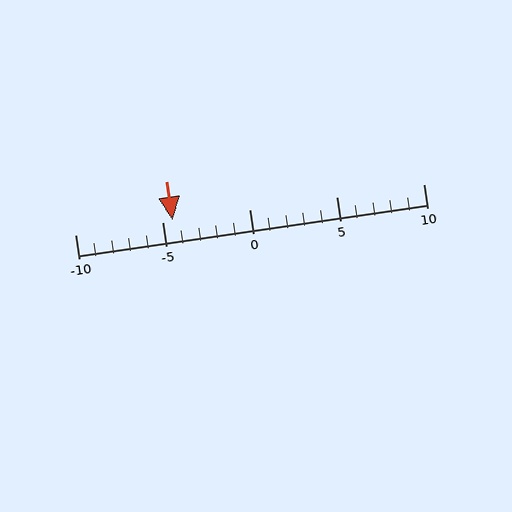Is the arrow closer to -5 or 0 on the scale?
The arrow is closer to -5.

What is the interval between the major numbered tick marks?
The major tick marks are spaced 5 units apart.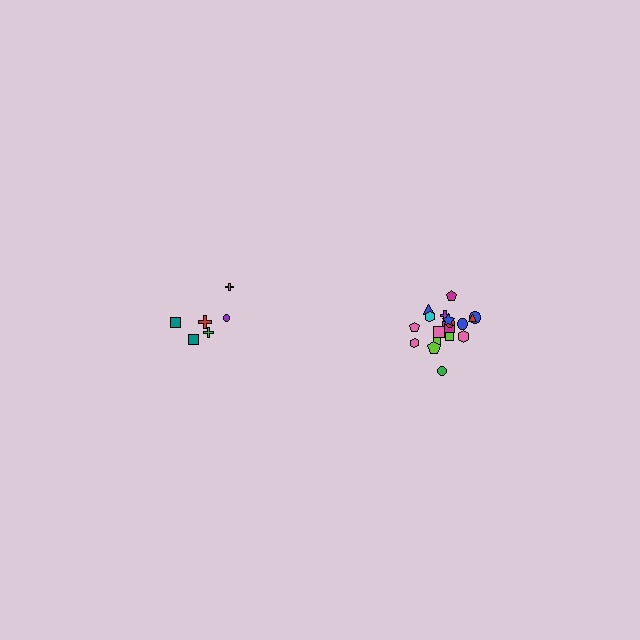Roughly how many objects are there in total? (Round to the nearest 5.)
Roughly 25 objects in total.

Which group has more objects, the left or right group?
The right group.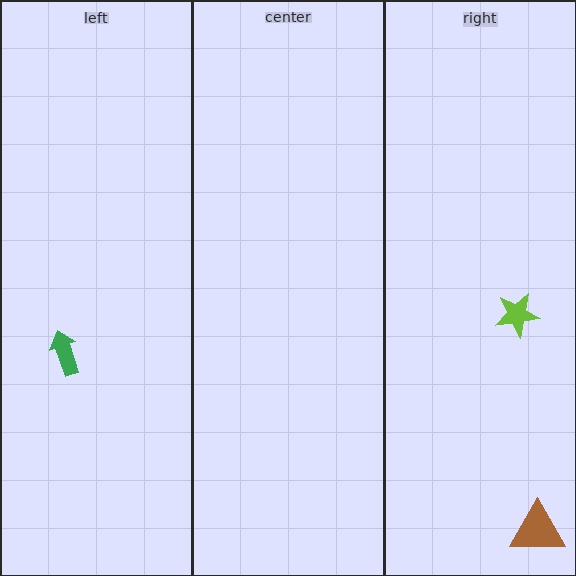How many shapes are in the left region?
1.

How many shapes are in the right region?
2.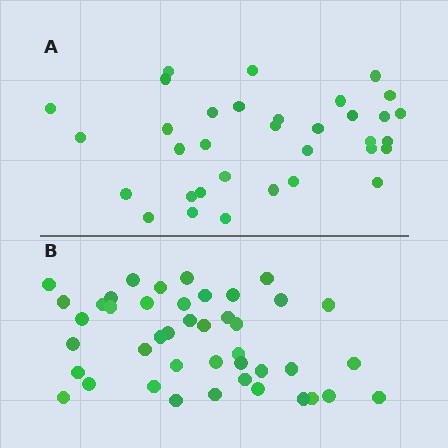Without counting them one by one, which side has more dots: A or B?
Region B (the bottom region) has more dots.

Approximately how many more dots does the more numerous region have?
Region B has roughly 8 or so more dots than region A.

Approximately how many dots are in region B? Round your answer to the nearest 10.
About 40 dots. (The exact count is 43, which rounds to 40.)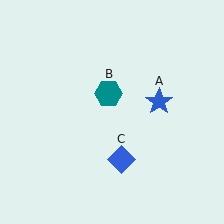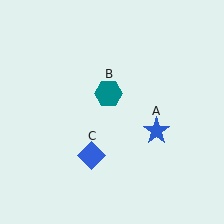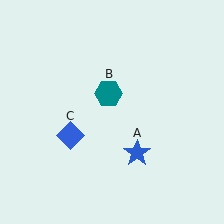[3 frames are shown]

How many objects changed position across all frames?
2 objects changed position: blue star (object A), blue diamond (object C).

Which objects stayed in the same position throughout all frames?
Teal hexagon (object B) remained stationary.